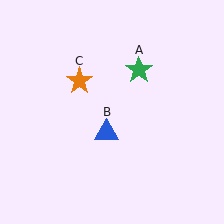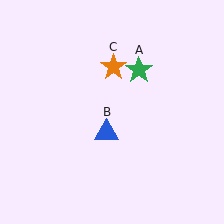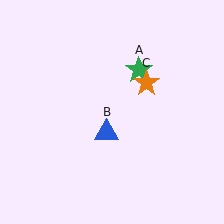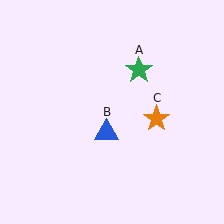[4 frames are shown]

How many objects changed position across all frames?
1 object changed position: orange star (object C).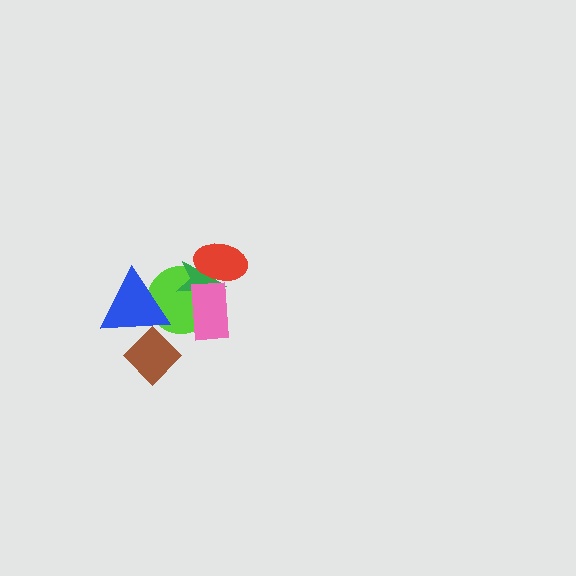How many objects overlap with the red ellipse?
2 objects overlap with the red ellipse.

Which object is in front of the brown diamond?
The blue triangle is in front of the brown diamond.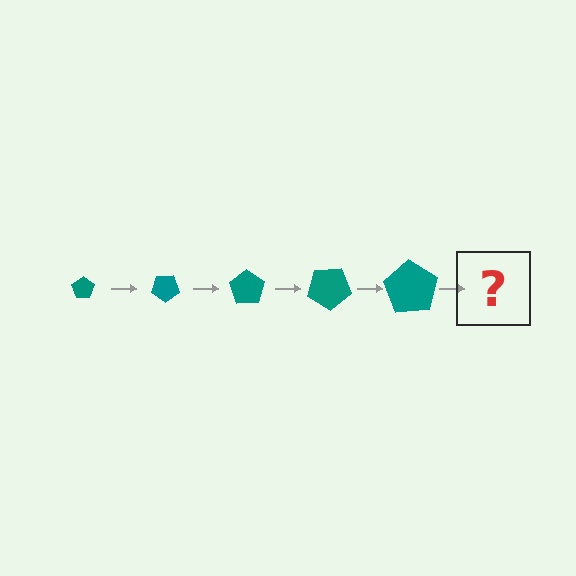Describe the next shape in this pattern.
It should be a pentagon, larger than the previous one and rotated 175 degrees from the start.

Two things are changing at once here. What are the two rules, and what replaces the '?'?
The two rules are that the pentagon grows larger each step and it rotates 35 degrees each step. The '?' should be a pentagon, larger than the previous one and rotated 175 degrees from the start.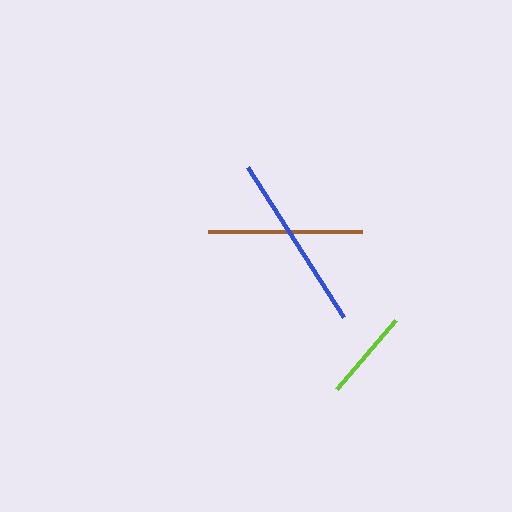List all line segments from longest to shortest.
From longest to shortest: blue, brown, lime.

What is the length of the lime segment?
The lime segment is approximately 90 pixels long.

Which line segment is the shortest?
The lime line is the shortest at approximately 90 pixels.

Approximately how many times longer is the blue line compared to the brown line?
The blue line is approximately 1.2 times the length of the brown line.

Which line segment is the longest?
The blue line is the longest at approximately 178 pixels.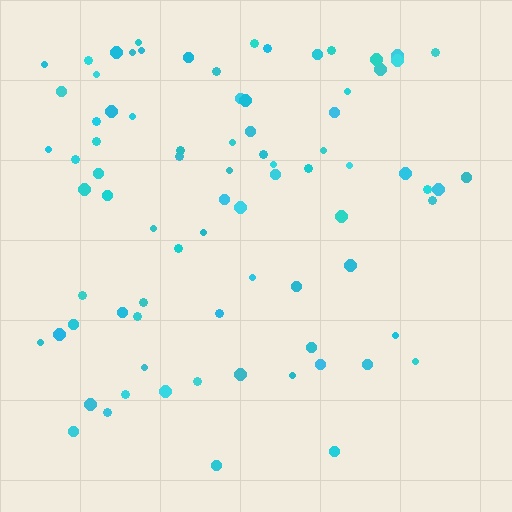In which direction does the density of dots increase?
From bottom to top, with the top side densest.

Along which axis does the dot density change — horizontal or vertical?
Vertical.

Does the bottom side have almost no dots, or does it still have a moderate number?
Still a moderate number, just noticeably fewer than the top.